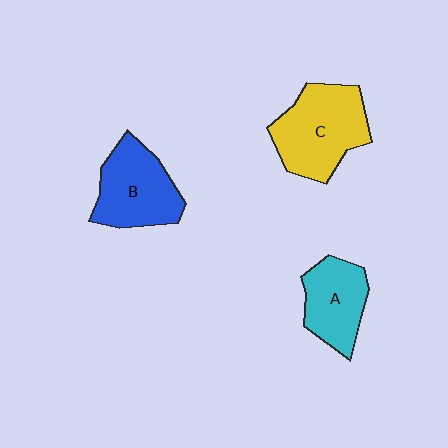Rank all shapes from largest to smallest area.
From largest to smallest: C (yellow), B (blue), A (cyan).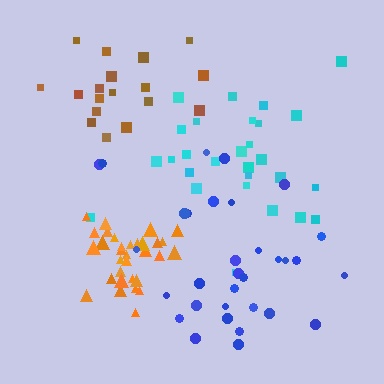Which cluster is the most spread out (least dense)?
Brown.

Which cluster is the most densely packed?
Orange.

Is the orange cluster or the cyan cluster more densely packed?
Orange.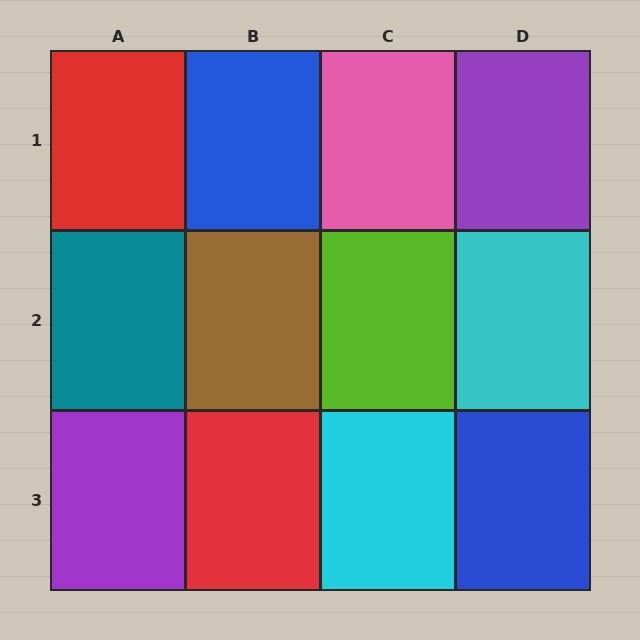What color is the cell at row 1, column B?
Blue.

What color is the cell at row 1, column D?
Purple.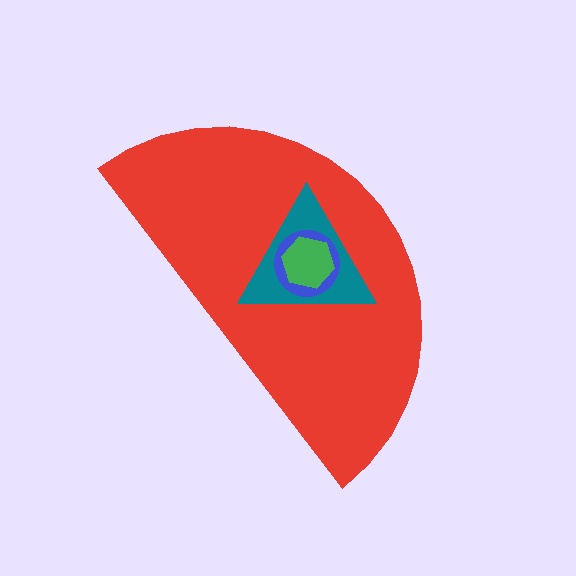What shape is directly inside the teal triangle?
The blue circle.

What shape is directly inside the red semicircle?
The teal triangle.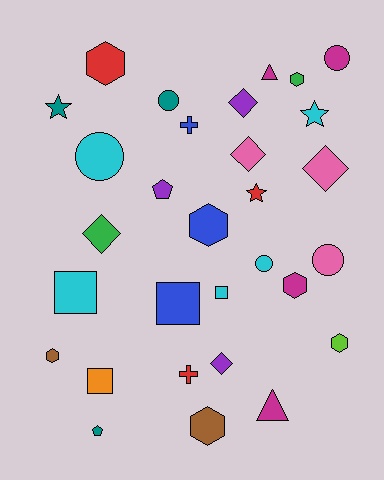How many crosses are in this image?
There are 2 crosses.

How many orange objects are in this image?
There is 1 orange object.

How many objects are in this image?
There are 30 objects.